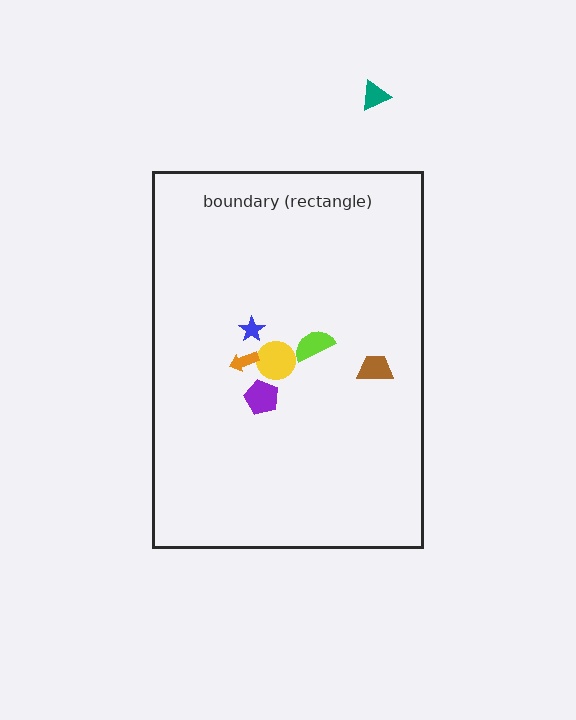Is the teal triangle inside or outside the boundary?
Outside.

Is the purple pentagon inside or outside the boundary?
Inside.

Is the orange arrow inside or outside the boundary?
Inside.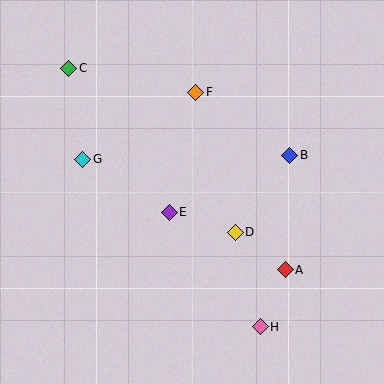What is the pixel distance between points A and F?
The distance between A and F is 199 pixels.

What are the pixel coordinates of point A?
Point A is at (285, 270).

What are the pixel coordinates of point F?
Point F is at (196, 92).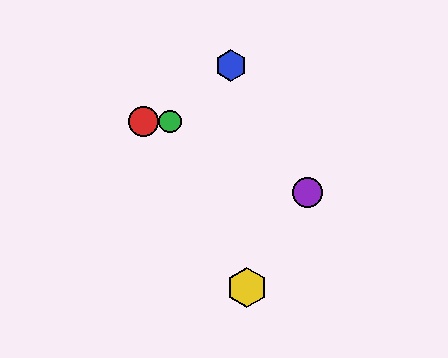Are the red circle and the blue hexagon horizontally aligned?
No, the red circle is at y≈121 and the blue hexagon is at y≈66.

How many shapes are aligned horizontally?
2 shapes (the red circle, the green circle) are aligned horizontally.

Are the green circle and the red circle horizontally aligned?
Yes, both are at y≈121.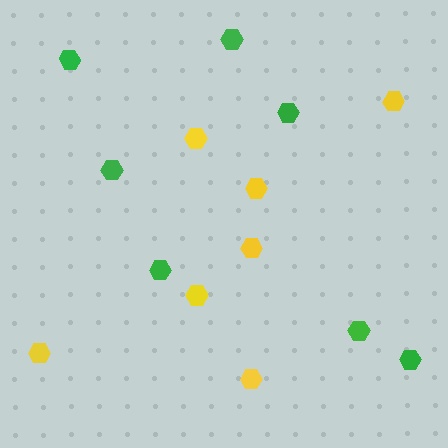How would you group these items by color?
There are 2 groups: one group of yellow hexagons (7) and one group of green hexagons (7).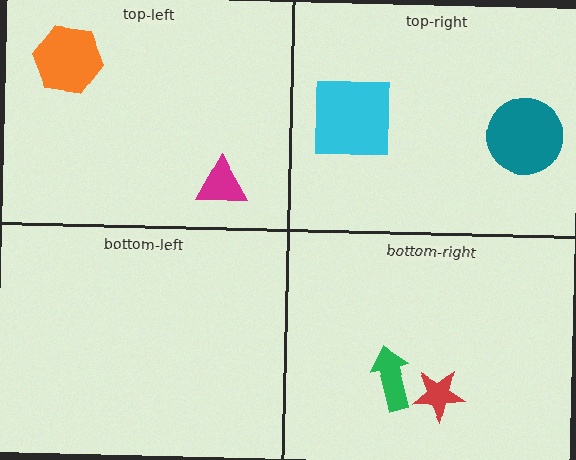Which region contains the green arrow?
The bottom-right region.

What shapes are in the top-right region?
The teal circle, the cyan square.